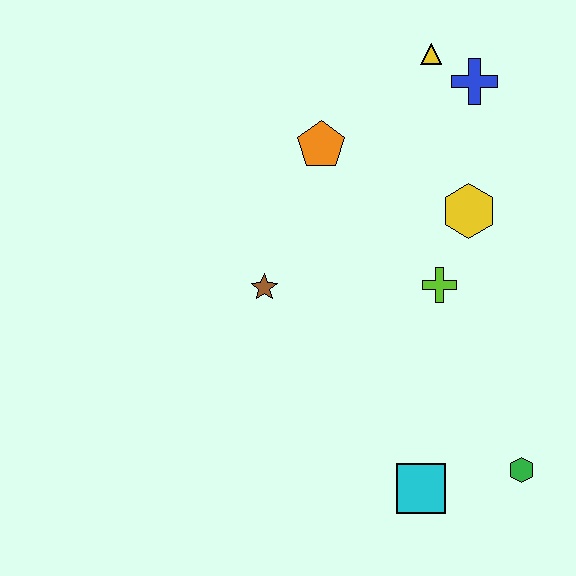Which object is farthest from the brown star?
The green hexagon is farthest from the brown star.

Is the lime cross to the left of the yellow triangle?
No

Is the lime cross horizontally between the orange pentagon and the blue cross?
Yes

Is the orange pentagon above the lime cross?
Yes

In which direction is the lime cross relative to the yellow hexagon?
The lime cross is below the yellow hexagon.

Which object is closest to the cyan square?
The green hexagon is closest to the cyan square.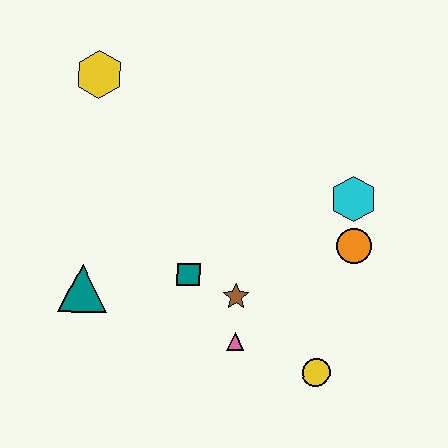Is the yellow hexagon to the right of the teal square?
No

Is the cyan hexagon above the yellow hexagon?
No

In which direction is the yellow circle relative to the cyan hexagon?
The yellow circle is below the cyan hexagon.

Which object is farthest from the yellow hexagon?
The yellow circle is farthest from the yellow hexagon.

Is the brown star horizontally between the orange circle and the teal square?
Yes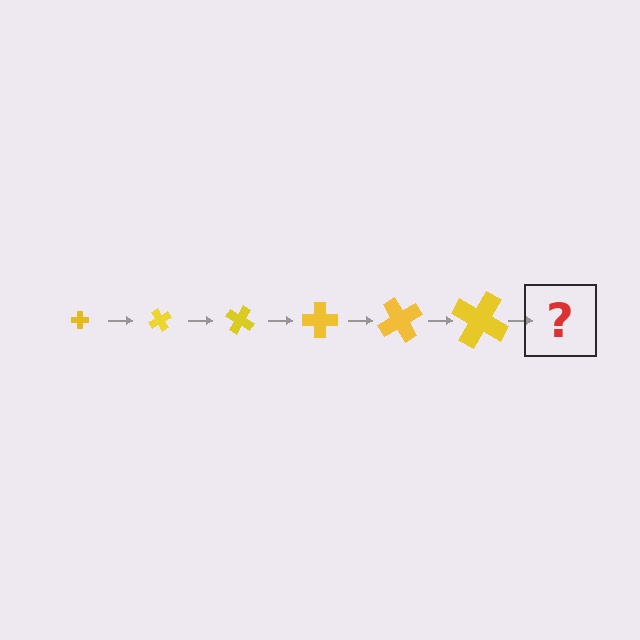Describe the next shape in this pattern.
It should be a cross, larger than the previous one and rotated 360 degrees from the start.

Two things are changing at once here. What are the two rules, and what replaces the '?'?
The two rules are that the cross grows larger each step and it rotates 60 degrees each step. The '?' should be a cross, larger than the previous one and rotated 360 degrees from the start.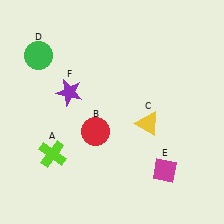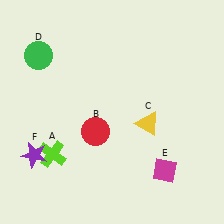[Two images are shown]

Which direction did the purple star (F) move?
The purple star (F) moved down.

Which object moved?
The purple star (F) moved down.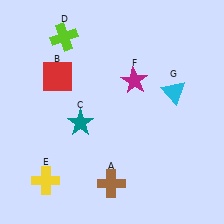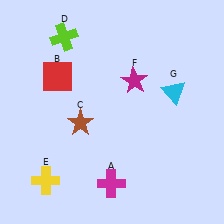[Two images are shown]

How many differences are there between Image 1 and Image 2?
There are 2 differences between the two images.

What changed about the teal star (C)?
In Image 1, C is teal. In Image 2, it changed to brown.